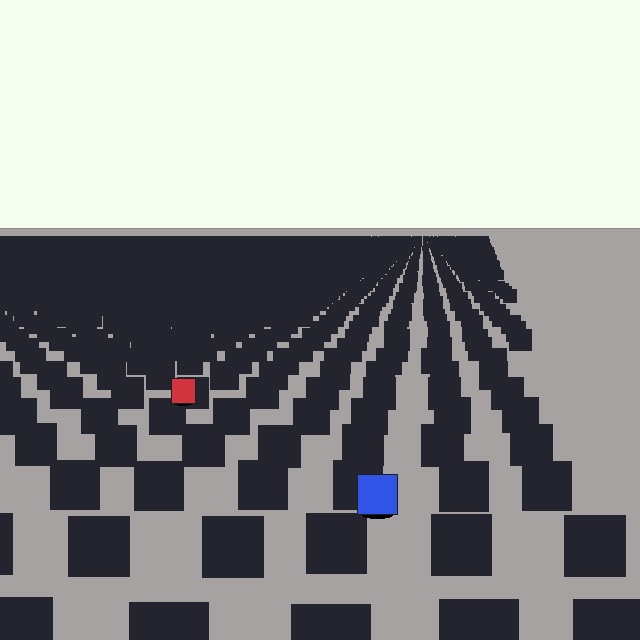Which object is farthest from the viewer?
The red square is farthest from the viewer. It appears smaller and the ground texture around it is denser.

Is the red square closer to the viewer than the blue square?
No. The blue square is closer — you can tell from the texture gradient: the ground texture is coarser near it.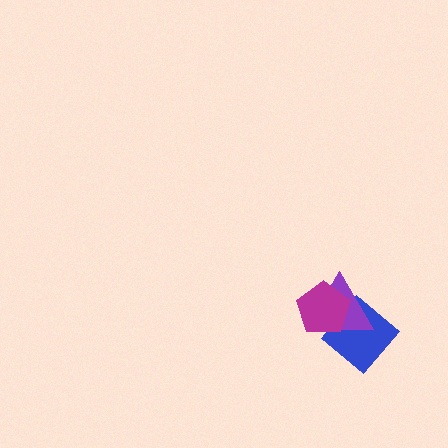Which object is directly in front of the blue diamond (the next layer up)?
The purple triangle is directly in front of the blue diamond.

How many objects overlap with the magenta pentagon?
2 objects overlap with the magenta pentagon.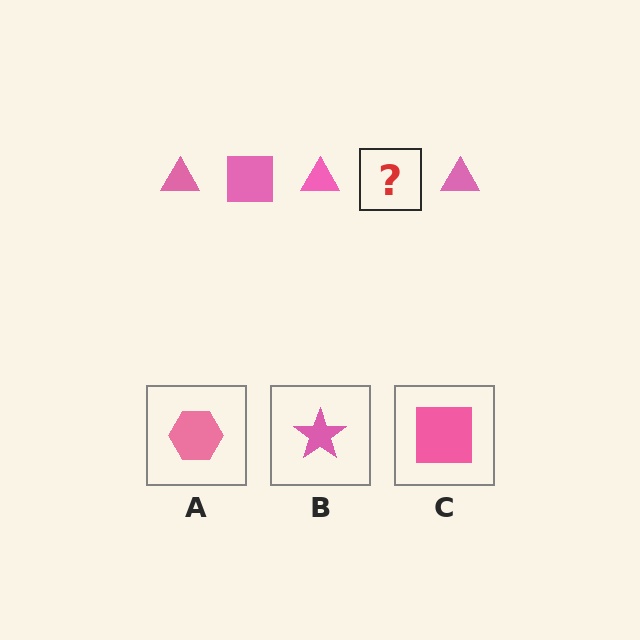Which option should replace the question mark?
Option C.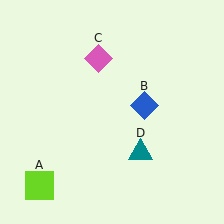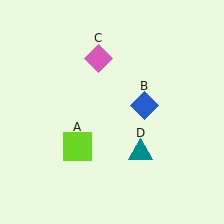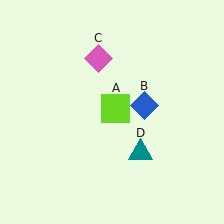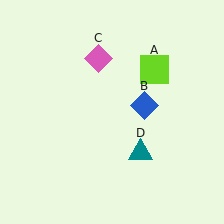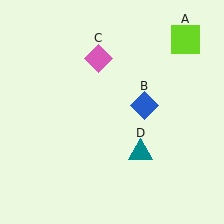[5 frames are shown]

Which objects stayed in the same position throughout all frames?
Blue diamond (object B) and pink diamond (object C) and teal triangle (object D) remained stationary.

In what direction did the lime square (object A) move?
The lime square (object A) moved up and to the right.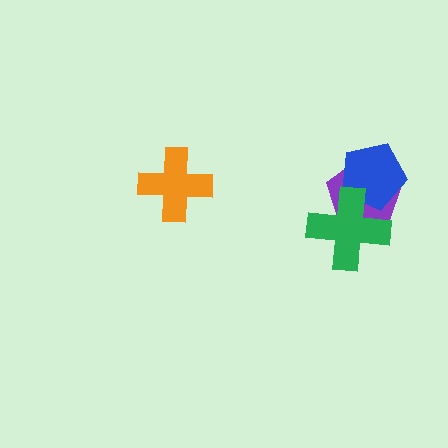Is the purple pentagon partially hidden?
Yes, it is partially covered by another shape.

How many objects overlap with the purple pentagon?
2 objects overlap with the purple pentagon.